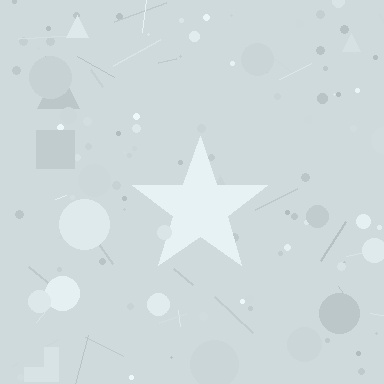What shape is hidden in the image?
A star is hidden in the image.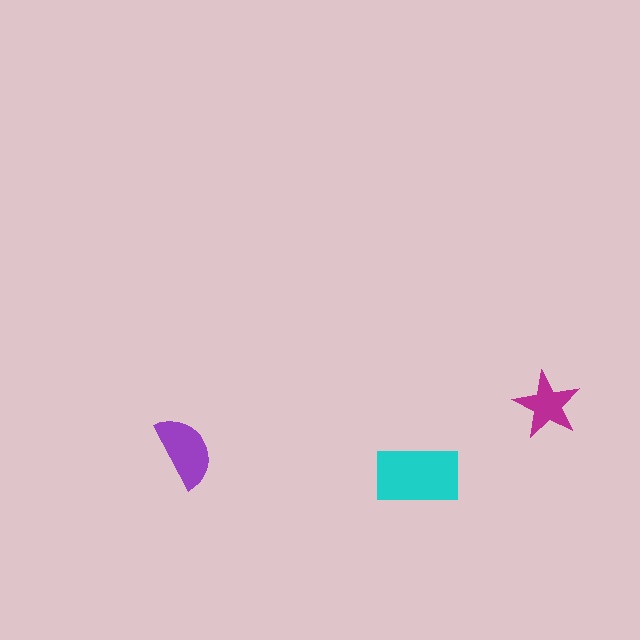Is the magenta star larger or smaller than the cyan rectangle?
Smaller.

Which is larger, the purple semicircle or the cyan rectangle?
The cyan rectangle.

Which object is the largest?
The cyan rectangle.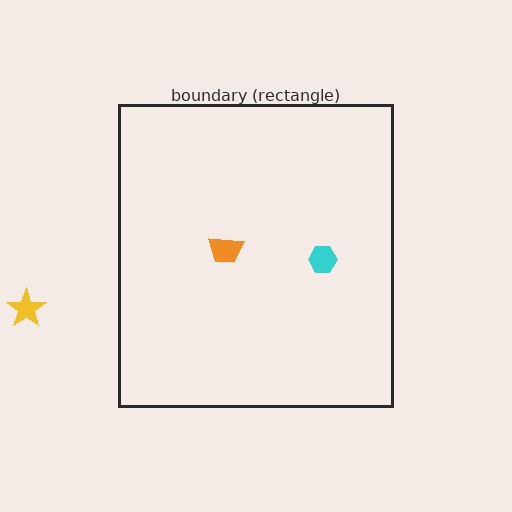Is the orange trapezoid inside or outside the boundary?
Inside.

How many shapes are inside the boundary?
2 inside, 1 outside.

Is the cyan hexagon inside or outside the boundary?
Inside.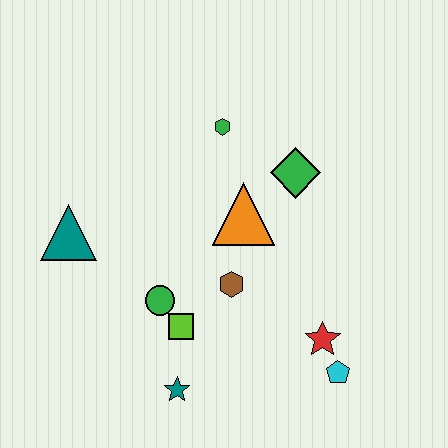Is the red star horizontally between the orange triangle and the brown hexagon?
No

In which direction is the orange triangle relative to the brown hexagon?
The orange triangle is above the brown hexagon.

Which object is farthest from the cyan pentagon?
The teal triangle is farthest from the cyan pentagon.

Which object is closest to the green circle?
The lime square is closest to the green circle.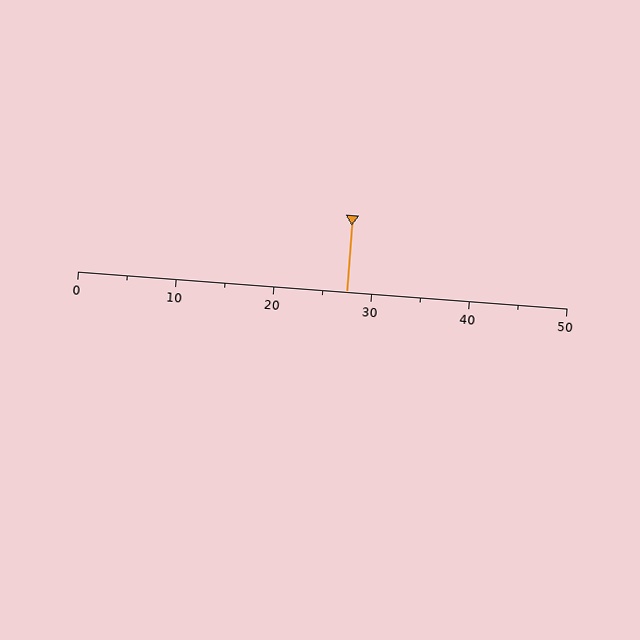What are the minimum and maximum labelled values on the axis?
The axis runs from 0 to 50.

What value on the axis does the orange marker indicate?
The marker indicates approximately 27.5.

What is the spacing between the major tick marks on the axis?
The major ticks are spaced 10 apart.